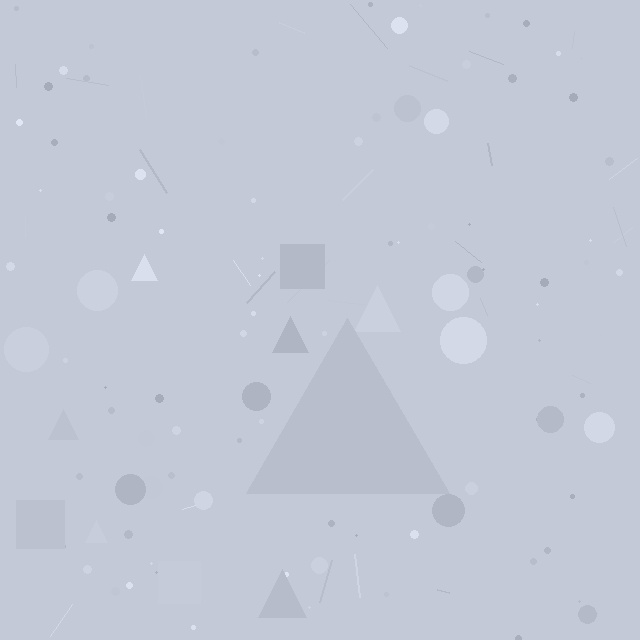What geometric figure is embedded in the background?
A triangle is embedded in the background.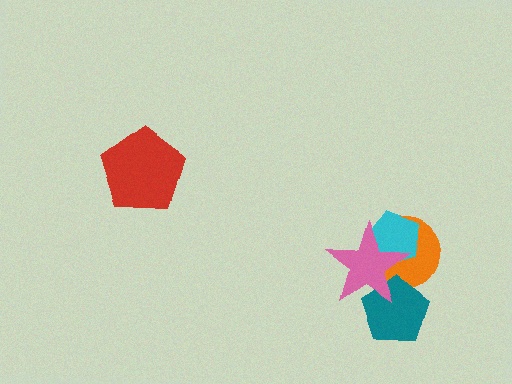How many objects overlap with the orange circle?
3 objects overlap with the orange circle.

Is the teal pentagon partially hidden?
Yes, it is partially covered by another shape.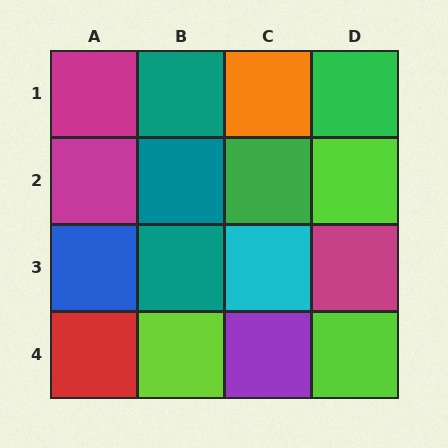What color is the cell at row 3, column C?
Cyan.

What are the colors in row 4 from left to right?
Red, lime, purple, lime.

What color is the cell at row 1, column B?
Teal.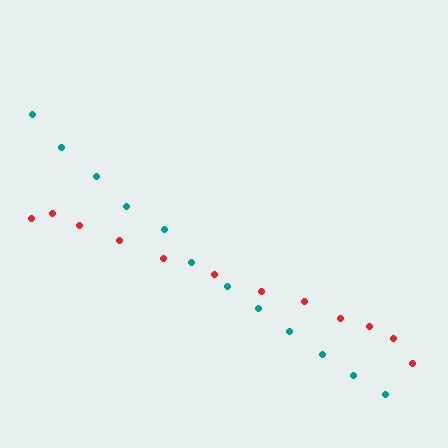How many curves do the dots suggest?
There are 2 distinct paths.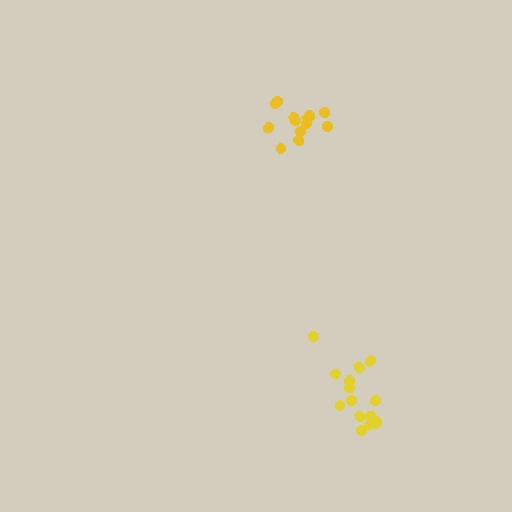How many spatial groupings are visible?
There are 2 spatial groupings.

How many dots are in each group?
Group 1: 16 dots, Group 2: 13 dots (29 total).